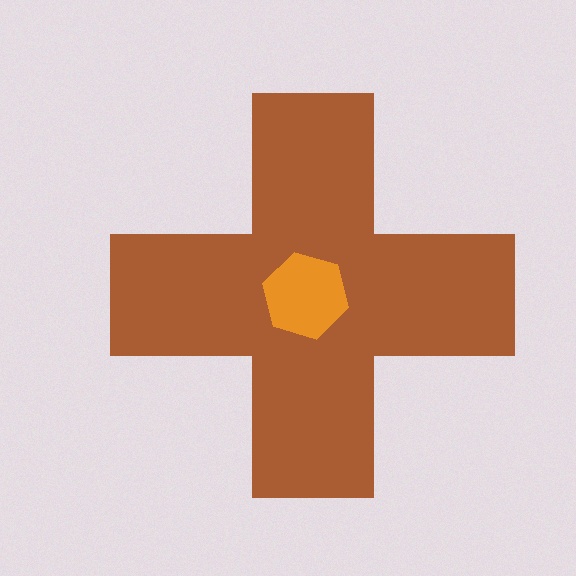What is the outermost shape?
The brown cross.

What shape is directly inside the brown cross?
The orange hexagon.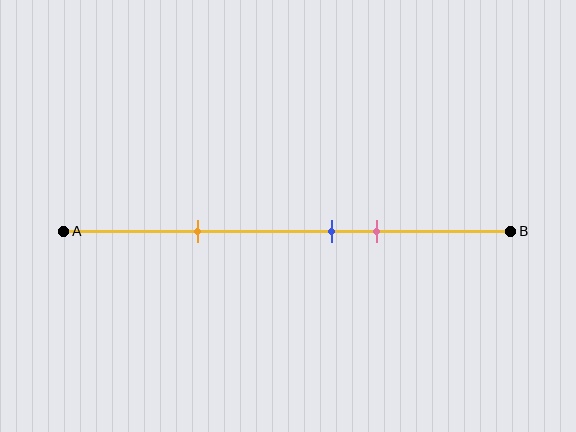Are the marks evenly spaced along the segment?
No, the marks are not evenly spaced.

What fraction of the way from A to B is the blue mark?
The blue mark is approximately 60% (0.6) of the way from A to B.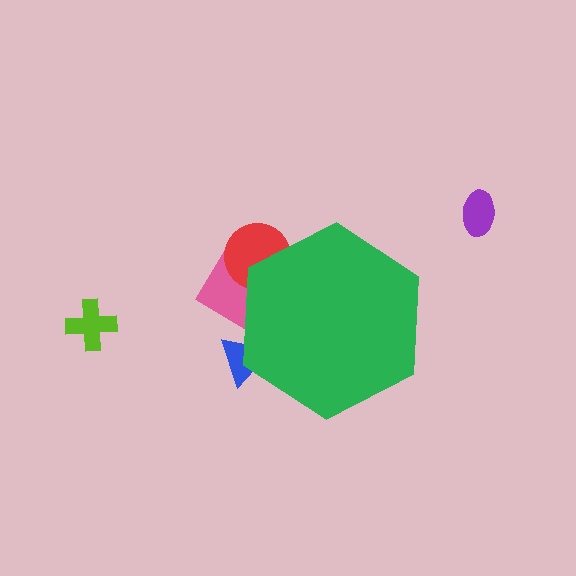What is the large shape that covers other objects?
A green hexagon.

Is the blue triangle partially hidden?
Yes, the blue triangle is partially hidden behind the green hexagon.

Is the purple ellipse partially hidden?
No, the purple ellipse is fully visible.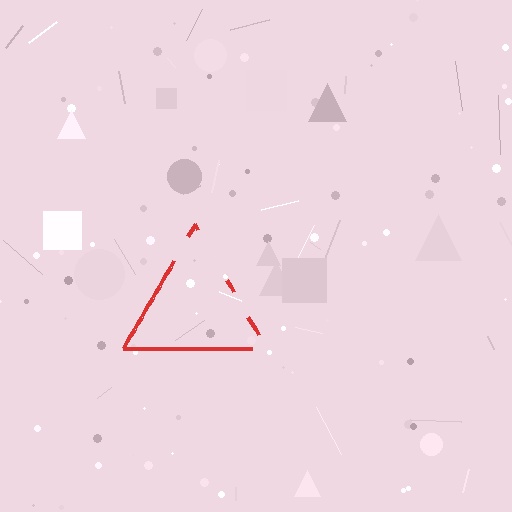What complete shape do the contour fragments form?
The contour fragments form a triangle.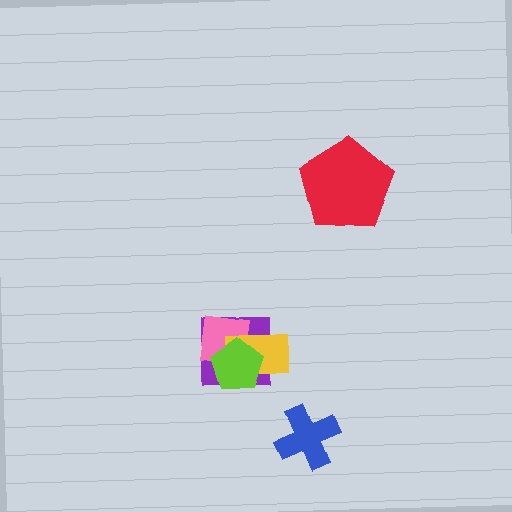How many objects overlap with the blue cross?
0 objects overlap with the blue cross.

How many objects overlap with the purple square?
3 objects overlap with the purple square.